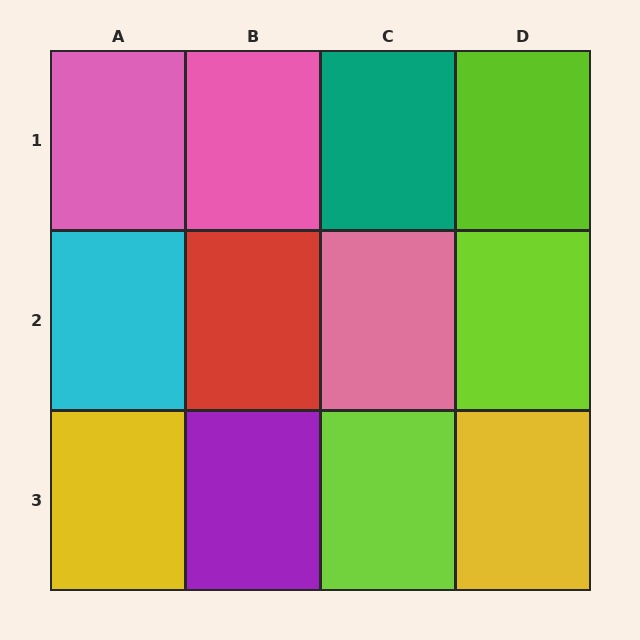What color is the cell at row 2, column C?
Pink.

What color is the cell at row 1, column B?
Pink.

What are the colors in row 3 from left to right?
Yellow, purple, lime, yellow.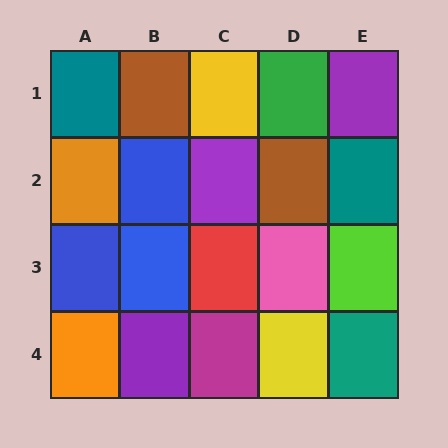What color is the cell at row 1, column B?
Brown.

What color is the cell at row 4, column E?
Teal.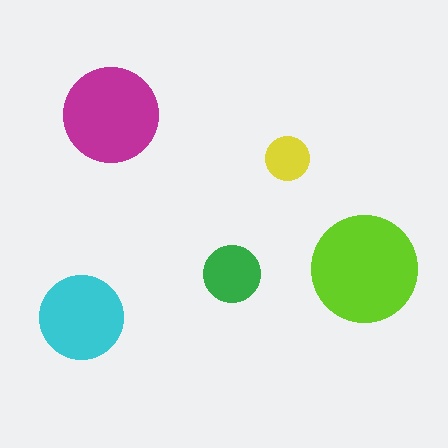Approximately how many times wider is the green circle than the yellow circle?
About 1.5 times wider.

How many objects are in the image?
There are 5 objects in the image.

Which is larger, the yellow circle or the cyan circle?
The cyan one.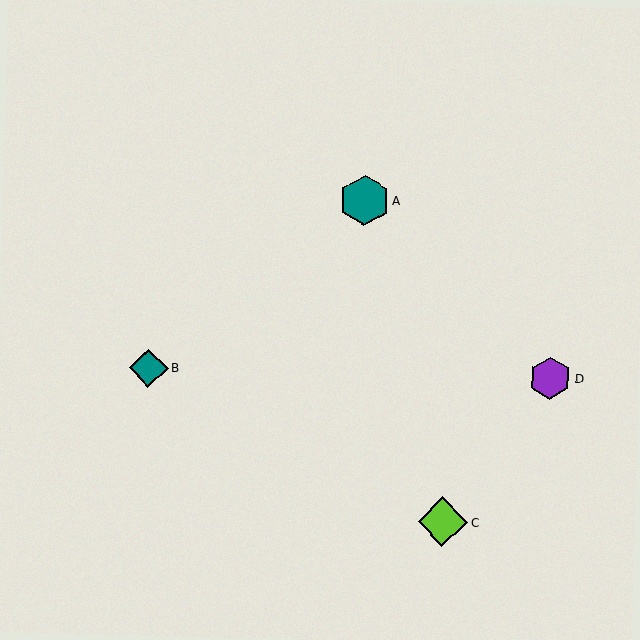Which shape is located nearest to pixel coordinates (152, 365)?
The teal diamond (labeled B) at (149, 368) is nearest to that location.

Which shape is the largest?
The teal hexagon (labeled A) is the largest.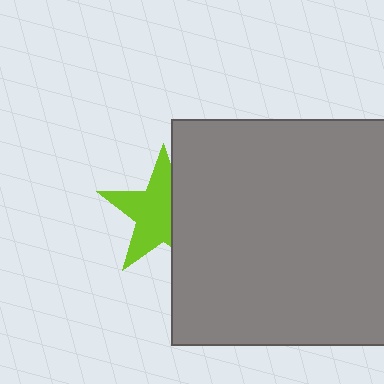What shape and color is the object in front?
The object in front is a gray square.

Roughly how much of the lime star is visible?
About half of it is visible (roughly 63%).